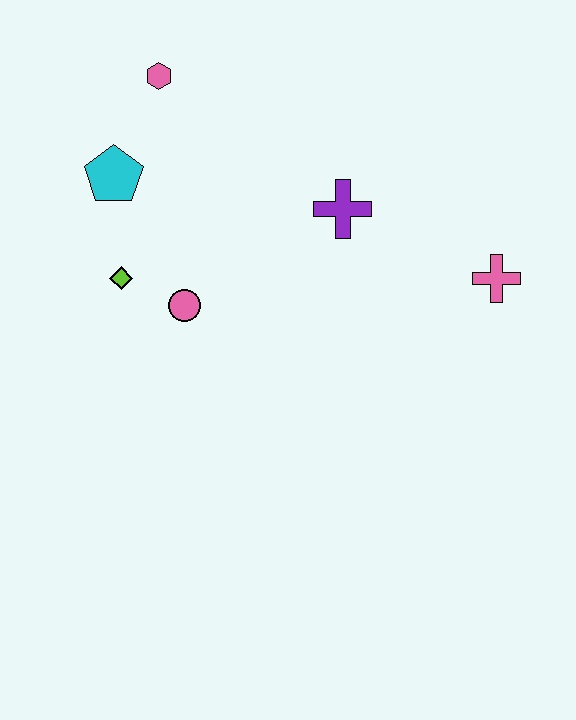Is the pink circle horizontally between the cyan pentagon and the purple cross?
Yes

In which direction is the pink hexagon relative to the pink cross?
The pink hexagon is to the left of the pink cross.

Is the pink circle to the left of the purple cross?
Yes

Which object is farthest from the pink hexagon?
The pink cross is farthest from the pink hexagon.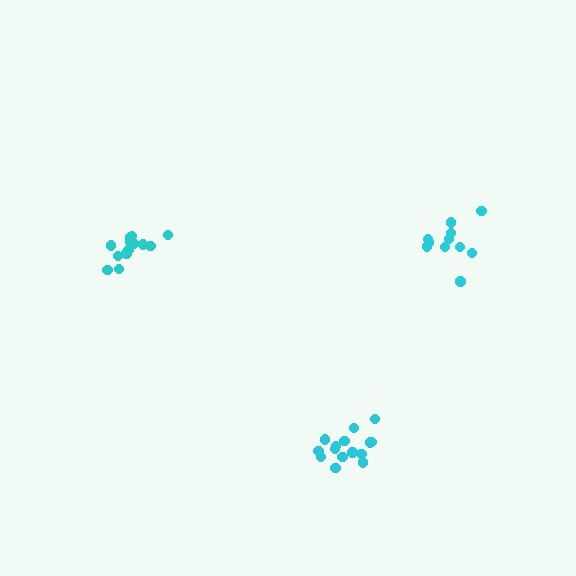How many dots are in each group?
Group 1: 11 dots, Group 2: 14 dots, Group 3: 15 dots (40 total).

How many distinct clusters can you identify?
There are 3 distinct clusters.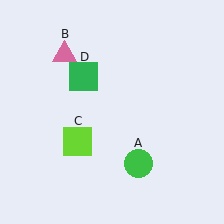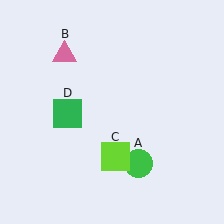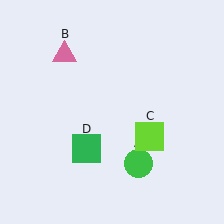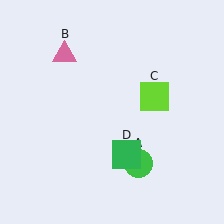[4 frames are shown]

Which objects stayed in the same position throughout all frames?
Green circle (object A) and pink triangle (object B) remained stationary.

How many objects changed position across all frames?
2 objects changed position: lime square (object C), green square (object D).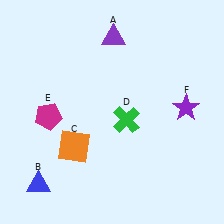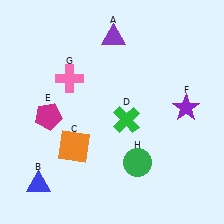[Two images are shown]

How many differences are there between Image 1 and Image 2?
There are 2 differences between the two images.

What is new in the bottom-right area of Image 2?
A green circle (H) was added in the bottom-right area of Image 2.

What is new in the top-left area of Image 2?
A pink cross (G) was added in the top-left area of Image 2.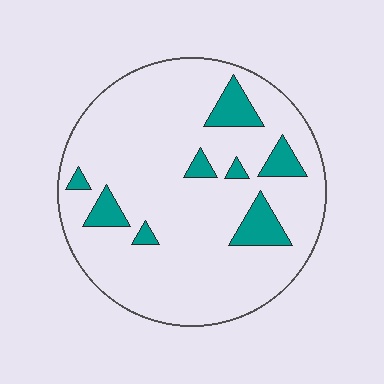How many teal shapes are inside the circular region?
8.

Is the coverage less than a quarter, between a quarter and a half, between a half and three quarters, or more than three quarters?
Less than a quarter.